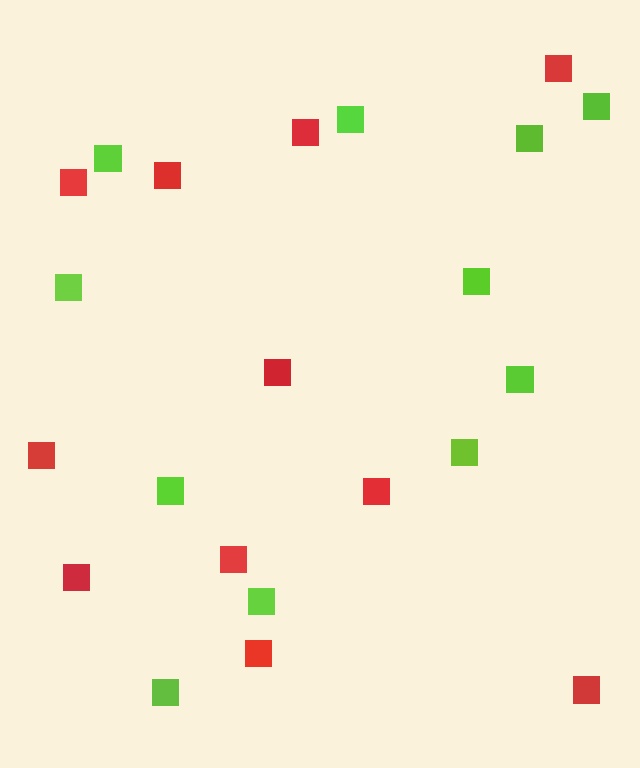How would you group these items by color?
There are 2 groups: one group of red squares (11) and one group of lime squares (11).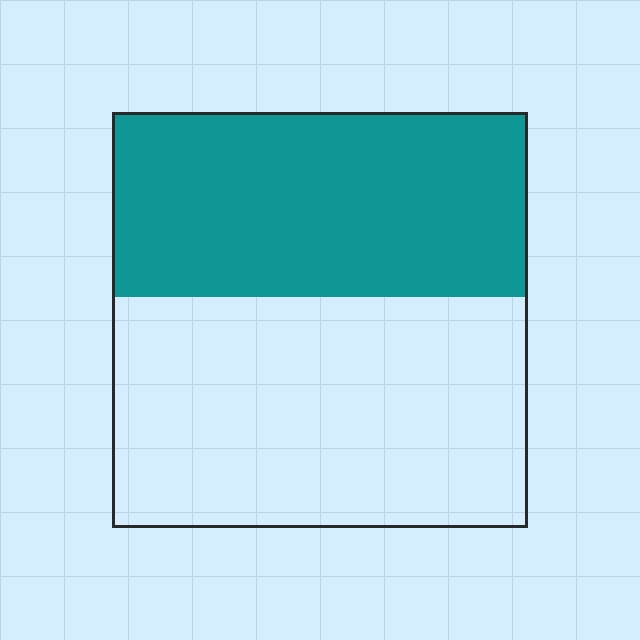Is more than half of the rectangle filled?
No.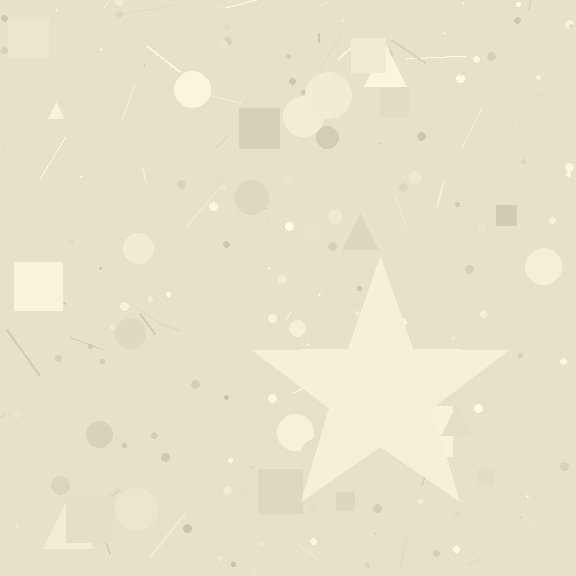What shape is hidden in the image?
A star is hidden in the image.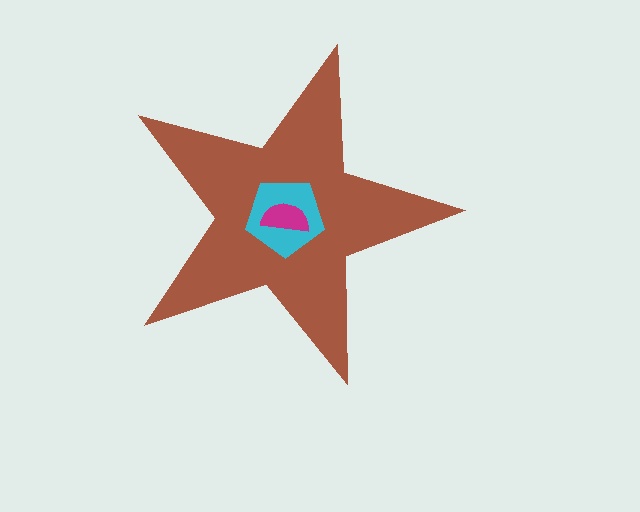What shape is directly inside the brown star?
The cyan pentagon.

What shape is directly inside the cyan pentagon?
The magenta semicircle.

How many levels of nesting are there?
3.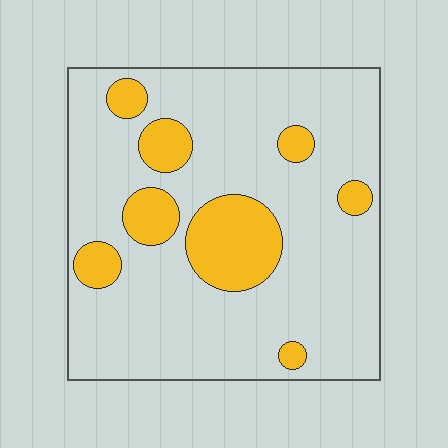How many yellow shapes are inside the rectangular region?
8.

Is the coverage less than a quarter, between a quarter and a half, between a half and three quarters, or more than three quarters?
Less than a quarter.